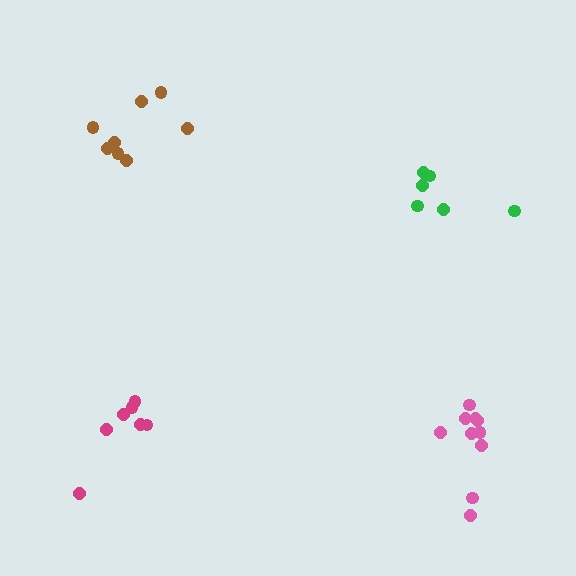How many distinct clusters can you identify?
There are 4 distinct clusters.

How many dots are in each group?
Group 1: 10 dots, Group 2: 6 dots, Group 3: 7 dots, Group 4: 8 dots (31 total).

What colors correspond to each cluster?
The clusters are colored: pink, green, magenta, brown.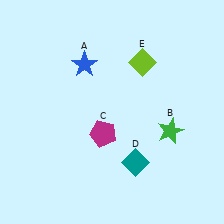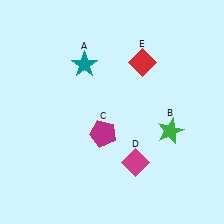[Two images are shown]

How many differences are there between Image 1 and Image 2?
There are 3 differences between the two images.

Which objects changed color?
A changed from blue to teal. D changed from teal to magenta. E changed from lime to red.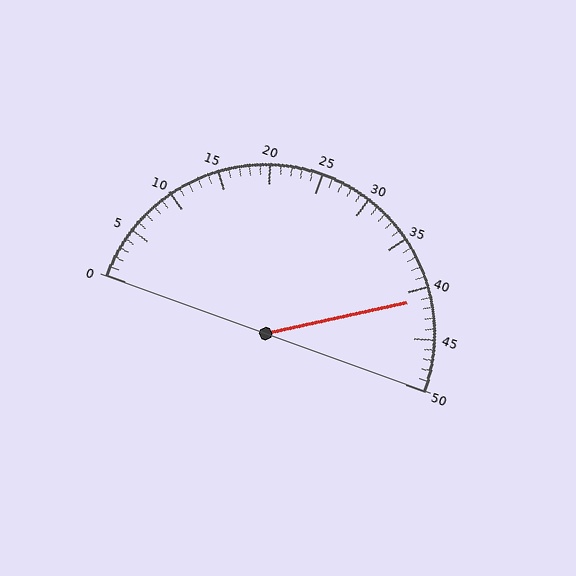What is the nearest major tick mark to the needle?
The nearest major tick mark is 40.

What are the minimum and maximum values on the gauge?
The gauge ranges from 0 to 50.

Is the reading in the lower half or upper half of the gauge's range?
The reading is in the upper half of the range (0 to 50).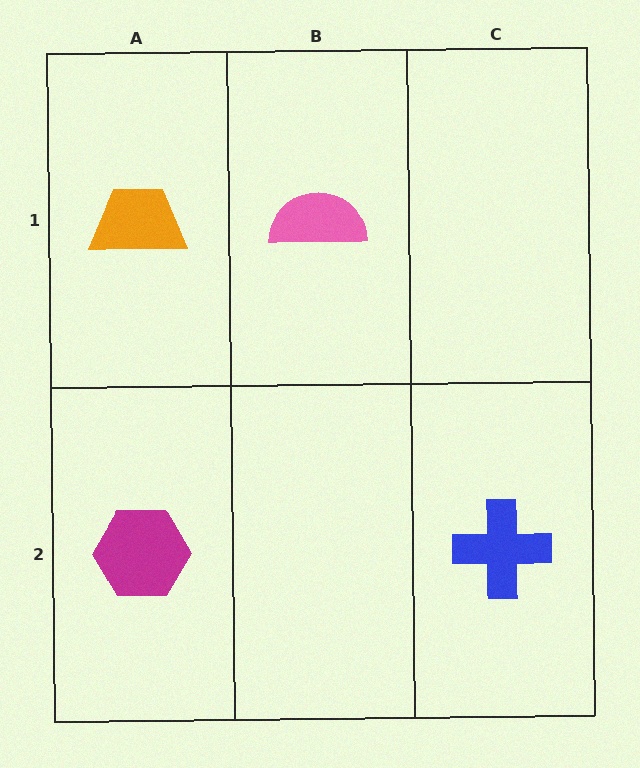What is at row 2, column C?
A blue cross.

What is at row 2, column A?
A magenta hexagon.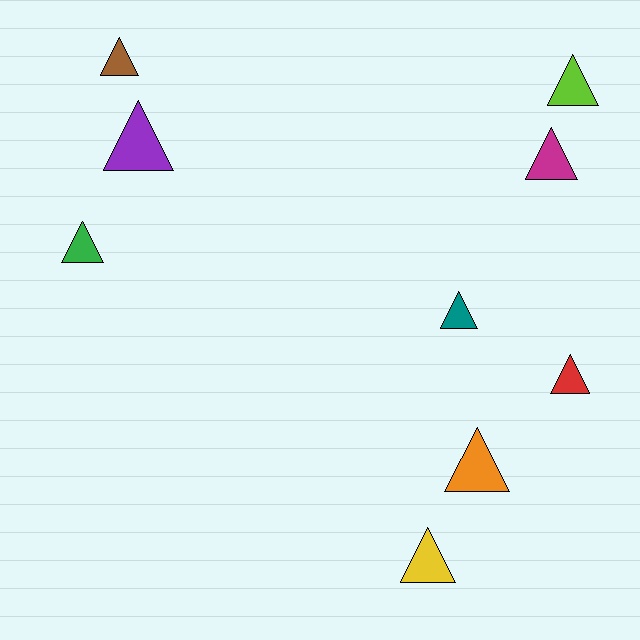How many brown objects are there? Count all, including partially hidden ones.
There is 1 brown object.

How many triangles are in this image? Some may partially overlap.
There are 9 triangles.